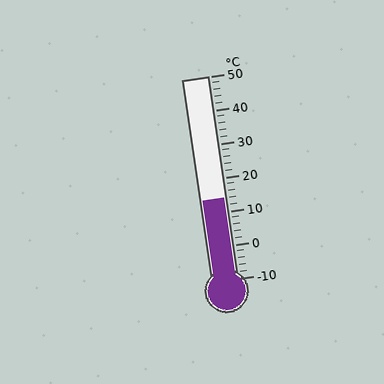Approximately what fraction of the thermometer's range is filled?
The thermometer is filled to approximately 40% of its range.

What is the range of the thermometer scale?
The thermometer scale ranges from -10°C to 50°C.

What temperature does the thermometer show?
The thermometer shows approximately 14°C.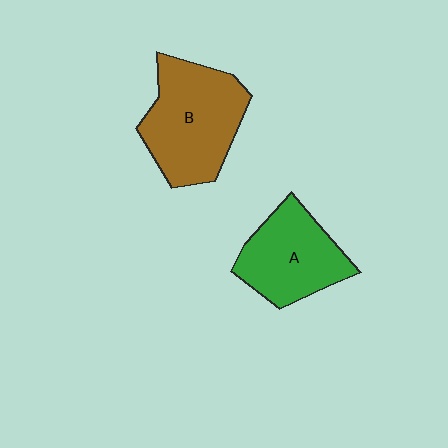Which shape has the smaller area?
Shape A (green).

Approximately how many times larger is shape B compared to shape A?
Approximately 1.3 times.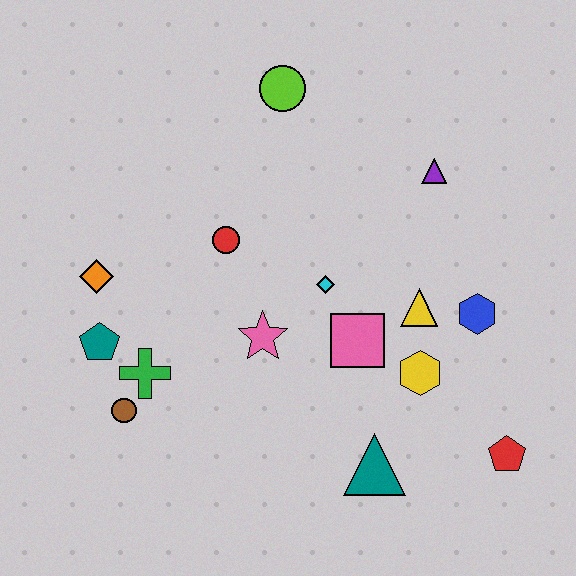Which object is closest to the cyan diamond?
The pink square is closest to the cyan diamond.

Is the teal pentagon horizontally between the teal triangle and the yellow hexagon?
No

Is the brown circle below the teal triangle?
No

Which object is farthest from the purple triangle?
The brown circle is farthest from the purple triangle.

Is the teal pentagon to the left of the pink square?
Yes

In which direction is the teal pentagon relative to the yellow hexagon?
The teal pentagon is to the left of the yellow hexagon.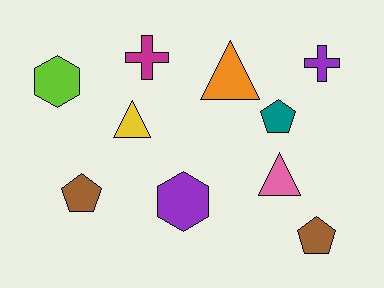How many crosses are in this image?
There are 2 crosses.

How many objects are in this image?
There are 10 objects.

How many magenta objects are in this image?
There is 1 magenta object.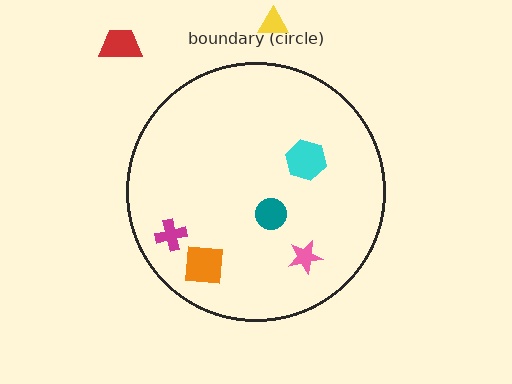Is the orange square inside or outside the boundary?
Inside.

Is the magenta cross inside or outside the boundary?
Inside.